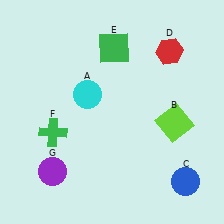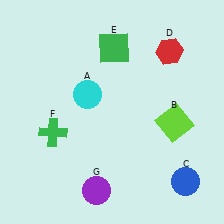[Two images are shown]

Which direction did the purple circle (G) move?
The purple circle (G) moved right.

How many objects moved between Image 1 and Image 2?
1 object moved between the two images.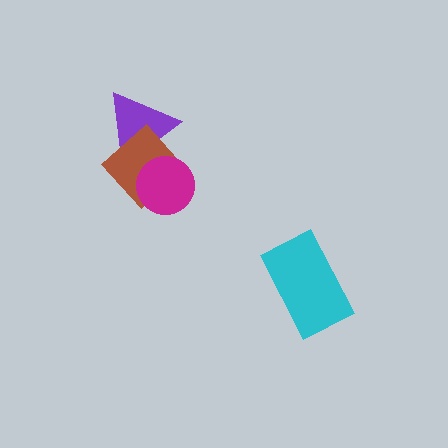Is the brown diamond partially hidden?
Yes, it is partially covered by another shape.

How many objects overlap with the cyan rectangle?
0 objects overlap with the cyan rectangle.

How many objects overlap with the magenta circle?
2 objects overlap with the magenta circle.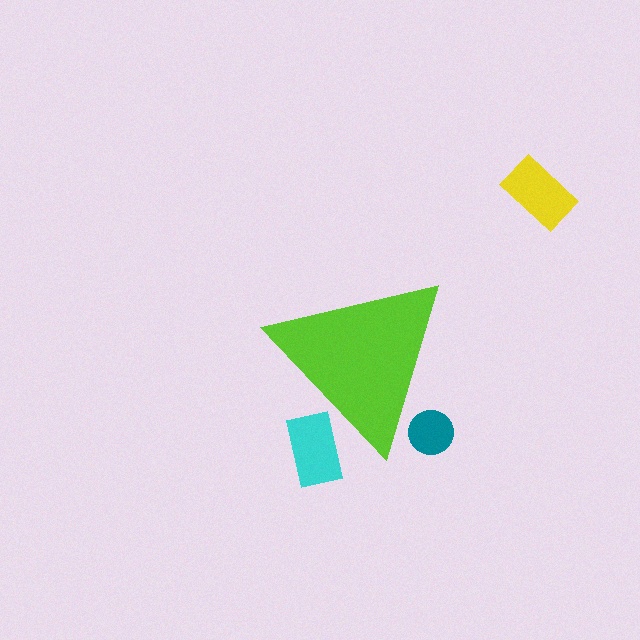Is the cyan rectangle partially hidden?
Yes, the cyan rectangle is partially hidden behind the lime triangle.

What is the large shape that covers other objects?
A lime triangle.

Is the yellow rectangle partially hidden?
No, the yellow rectangle is fully visible.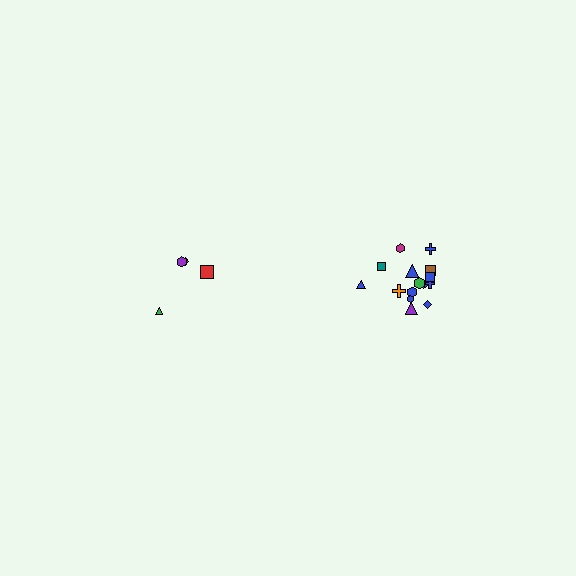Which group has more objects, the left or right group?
The right group.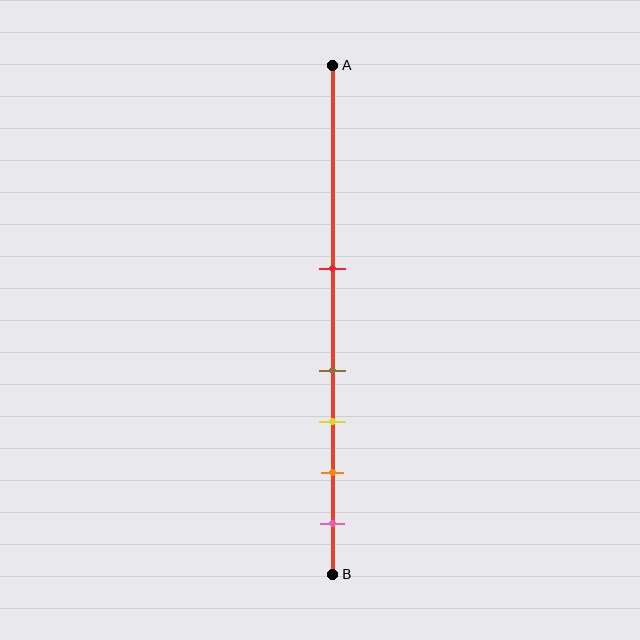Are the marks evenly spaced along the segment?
No, the marks are not evenly spaced.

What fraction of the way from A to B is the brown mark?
The brown mark is approximately 60% (0.6) of the way from A to B.